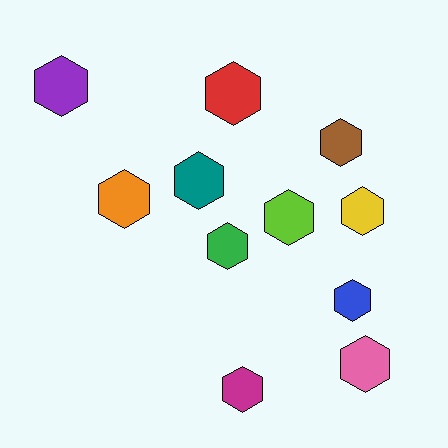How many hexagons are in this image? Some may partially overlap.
There are 11 hexagons.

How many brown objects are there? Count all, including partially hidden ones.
There is 1 brown object.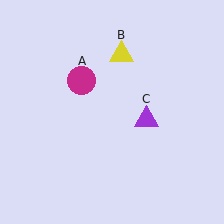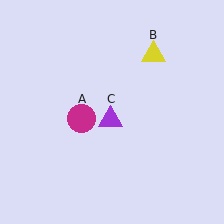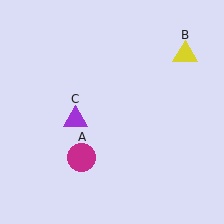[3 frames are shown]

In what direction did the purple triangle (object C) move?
The purple triangle (object C) moved left.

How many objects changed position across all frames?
3 objects changed position: magenta circle (object A), yellow triangle (object B), purple triangle (object C).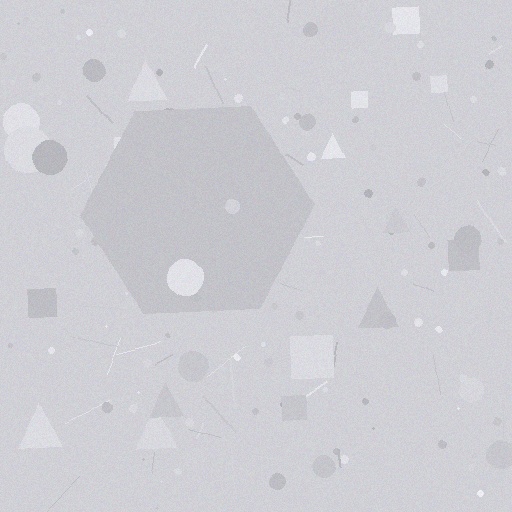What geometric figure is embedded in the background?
A hexagon is embedded in the background.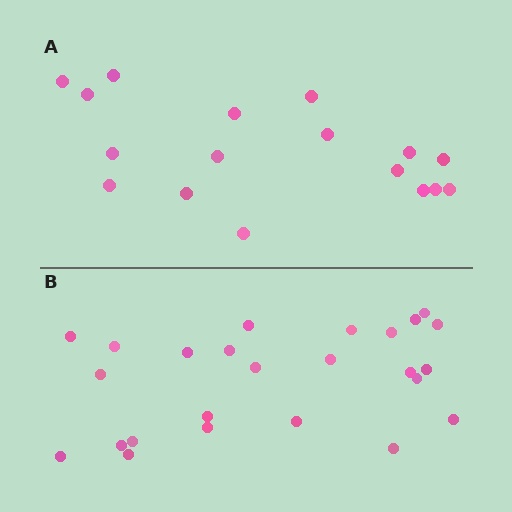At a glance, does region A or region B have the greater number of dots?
Region B (the bottom region) has more dots.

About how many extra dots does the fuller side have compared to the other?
Region B has roughly 8 or so more dots than region A.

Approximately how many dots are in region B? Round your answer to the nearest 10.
About 20 dots. (The exact count is 25, which rounds to 20.)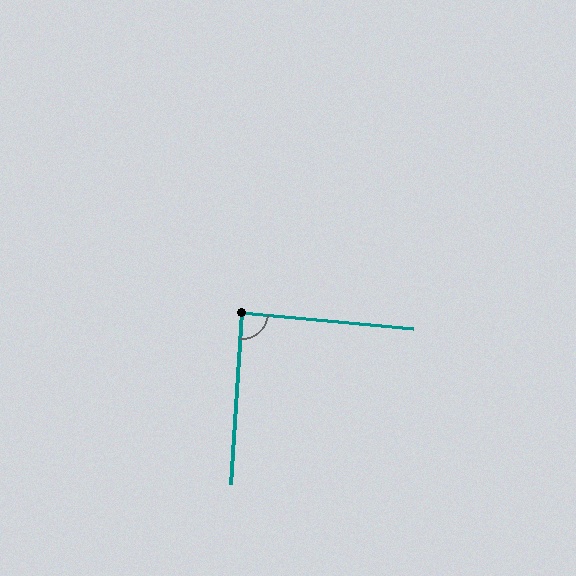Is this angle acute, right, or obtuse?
It is approximately a right angle.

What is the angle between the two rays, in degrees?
Approximately 89 degrees.